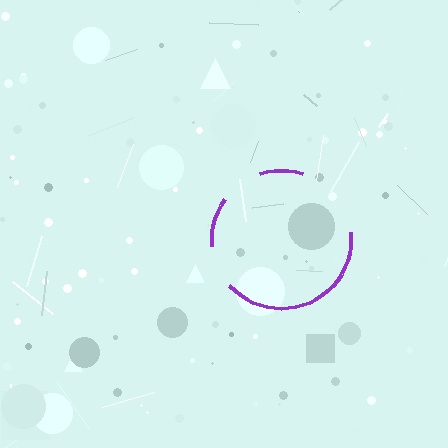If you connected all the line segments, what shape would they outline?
They would outline a circle.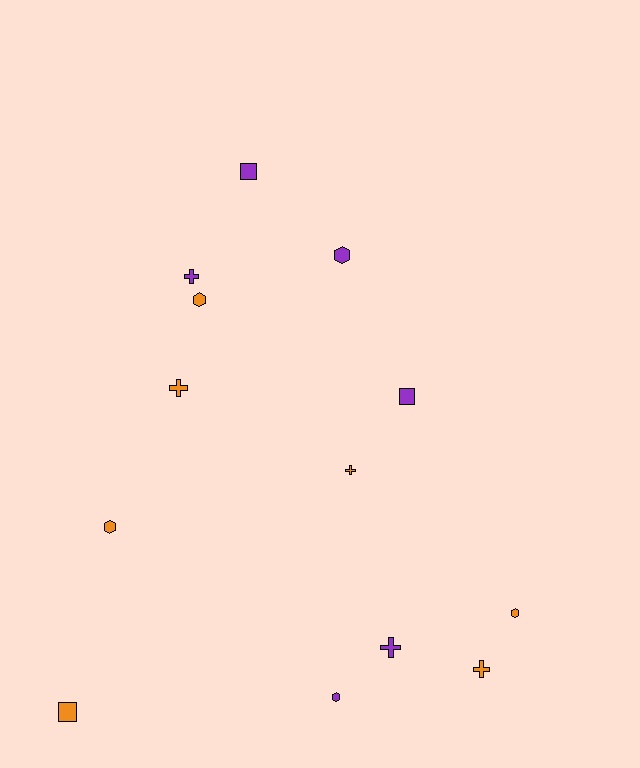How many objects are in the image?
There are 13 objects.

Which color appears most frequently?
Orange, with 7 objects.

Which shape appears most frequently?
Hexagon, with 5 objects.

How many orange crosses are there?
There are 3 orange crosses.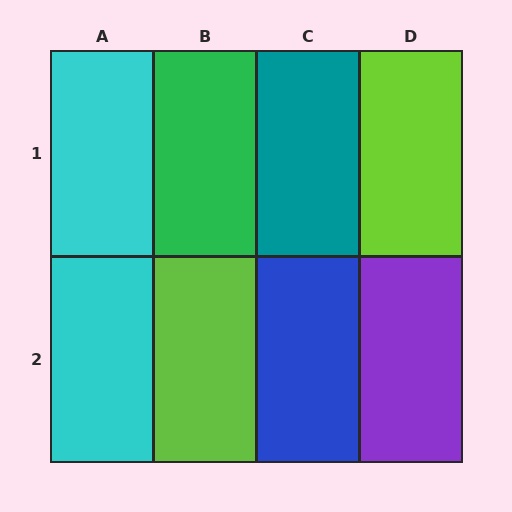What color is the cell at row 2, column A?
Cyan.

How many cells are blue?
1 cell is blue.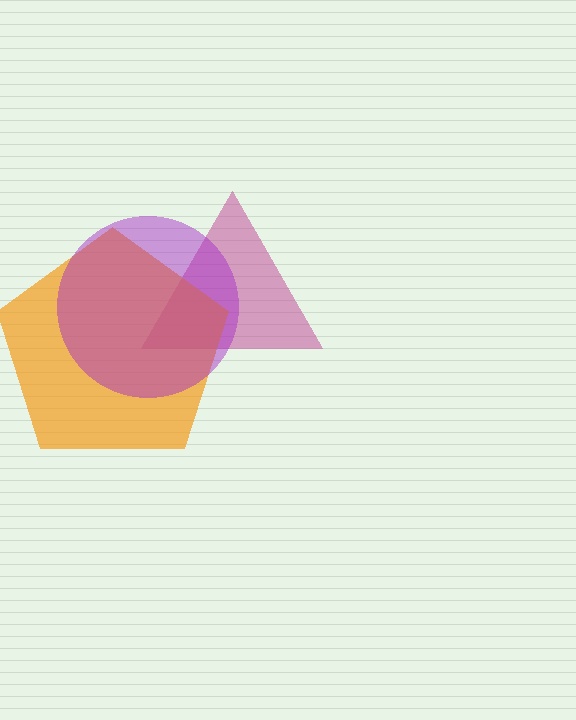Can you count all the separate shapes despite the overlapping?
Yes, there are 3 separate shapes.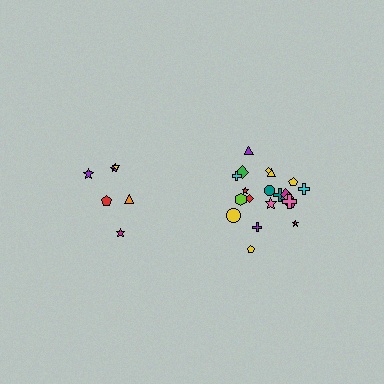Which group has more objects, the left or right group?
The right group.